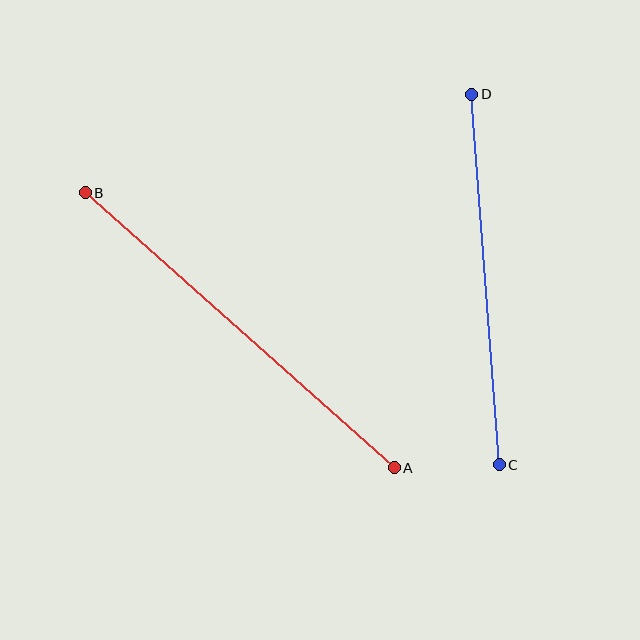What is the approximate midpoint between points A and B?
The midpoint is at approximately (240, 330) pixels.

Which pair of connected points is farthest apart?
Points A and B are farthest apart.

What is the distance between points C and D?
The distance is approximately 371 pixels.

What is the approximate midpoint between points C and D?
The midpoint is at approximately (486, 280) pixels.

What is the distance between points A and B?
The distance is approximately 414 pixels.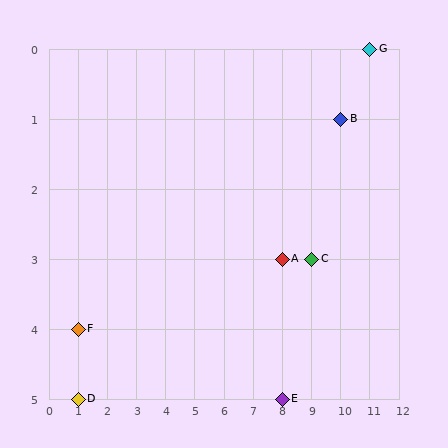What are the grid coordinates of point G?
Point G is at grid coordinates (11, 0).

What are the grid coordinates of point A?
Point A is at grid coordinates (8, 3).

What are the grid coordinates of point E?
Point E is at grid coordinates (8, 5).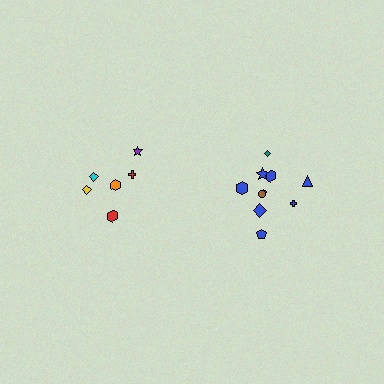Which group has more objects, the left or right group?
The right group.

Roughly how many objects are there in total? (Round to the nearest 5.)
Roughly 15 objects in total.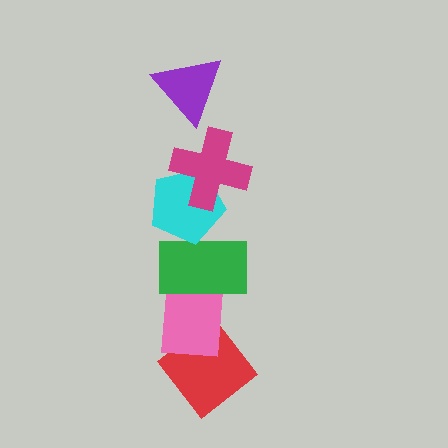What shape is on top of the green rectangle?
The cyan pentagon is on top of the green rectangle.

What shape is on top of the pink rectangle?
The green rectangle is on top of the pink rectangle.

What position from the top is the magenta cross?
The magenta cross is 2nd from the top.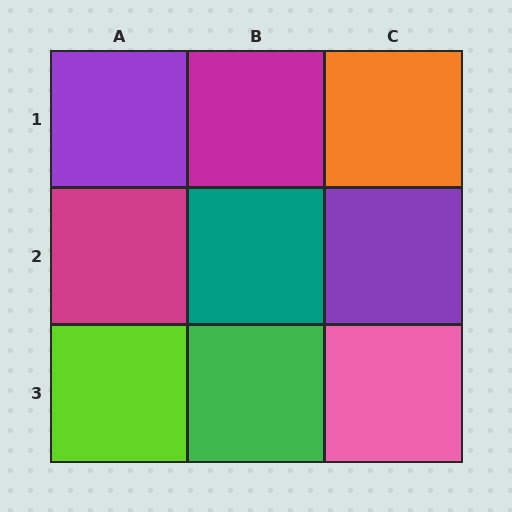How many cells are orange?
1 cell is orange.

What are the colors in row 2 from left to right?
Magenta, teal, purple.